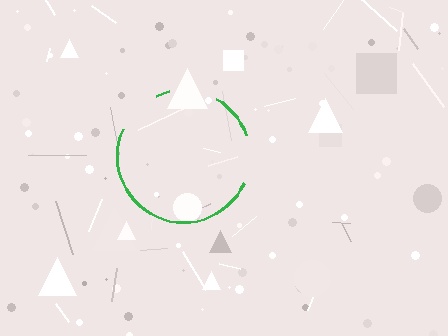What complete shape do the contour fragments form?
The contour fragments form a circle.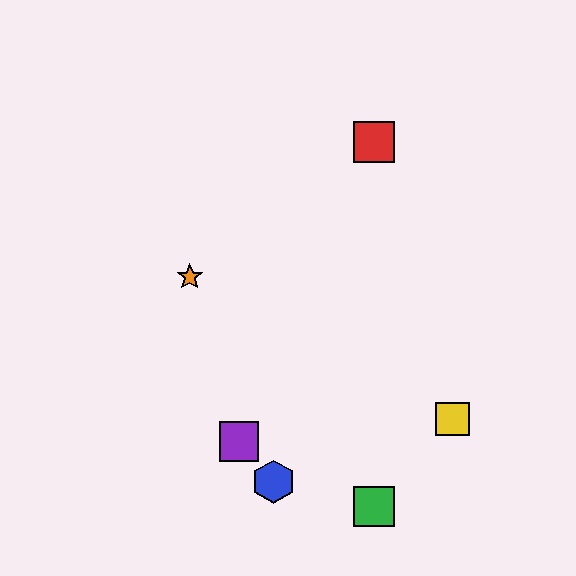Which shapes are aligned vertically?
The red square, the green square are aligned vertically.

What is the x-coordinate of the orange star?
The orange star is at x≈190.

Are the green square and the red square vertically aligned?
Yes, both are at x≈374.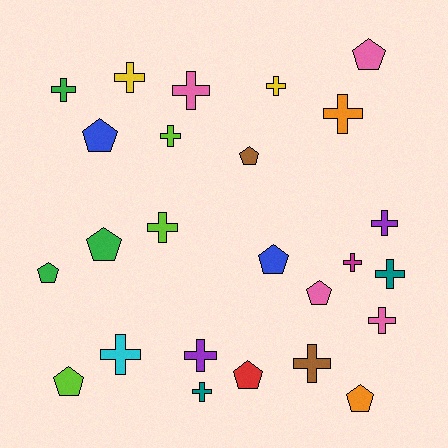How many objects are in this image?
There are 25 objects.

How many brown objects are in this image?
There are 2 brown objects.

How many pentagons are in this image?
There are 10 pentagons.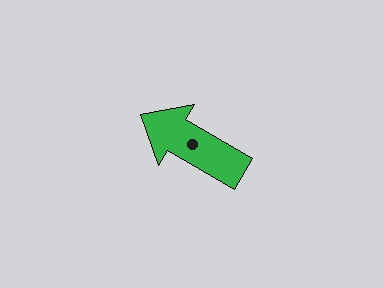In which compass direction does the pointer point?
Northwest.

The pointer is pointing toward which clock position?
Roughly 10 o'clock.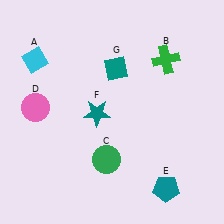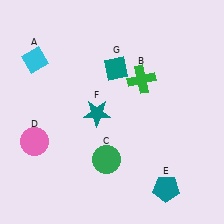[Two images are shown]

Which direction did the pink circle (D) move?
The pink circle (D) moved down.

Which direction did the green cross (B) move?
The green cross (B) moved left.